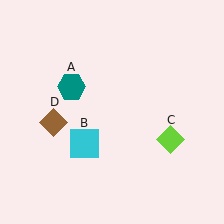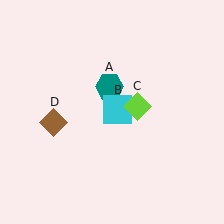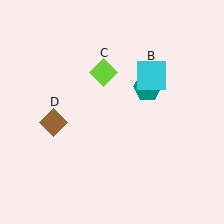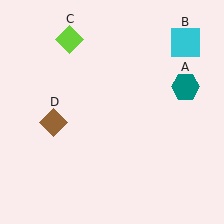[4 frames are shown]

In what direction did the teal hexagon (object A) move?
The teal hexagon (object A) moved right.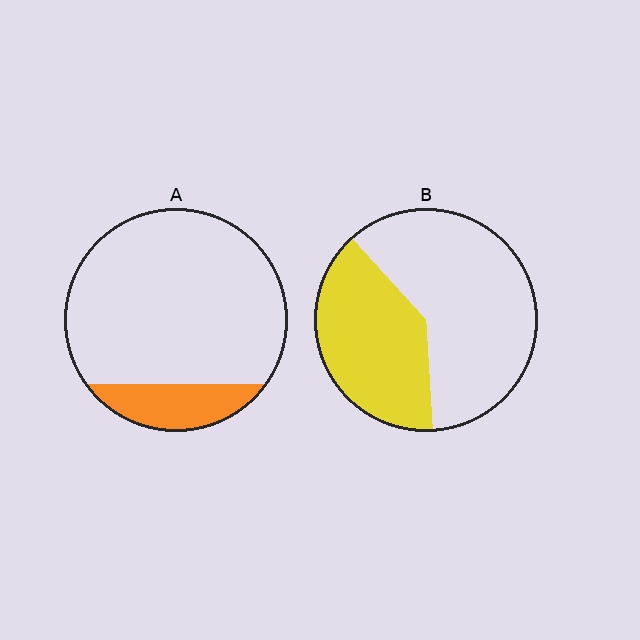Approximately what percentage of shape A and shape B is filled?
A is approximately 15% and B is approximately 40%.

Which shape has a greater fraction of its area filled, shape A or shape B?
Shape B.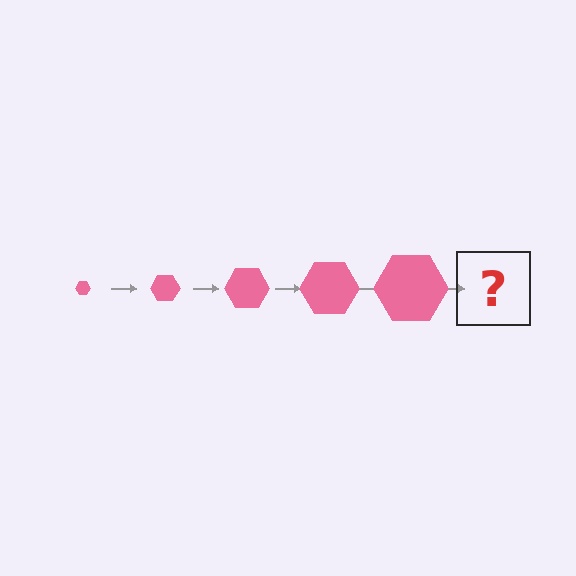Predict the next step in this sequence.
The next step is a pink hexagon, larger than the previous one.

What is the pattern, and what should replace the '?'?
The pattern is that the hexagon gets progressively larger each step. The '?' should be a pink hexagon, larger than the previous one.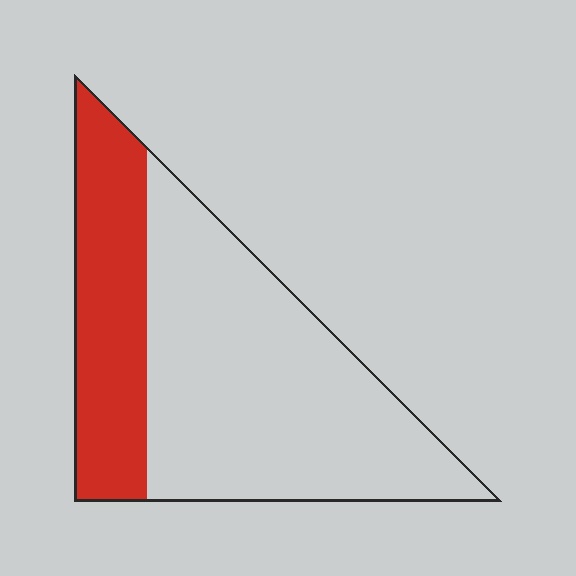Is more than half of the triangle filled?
No.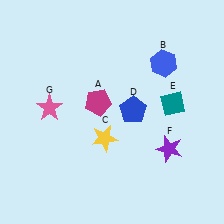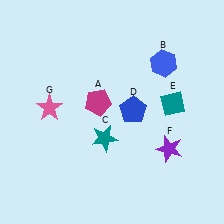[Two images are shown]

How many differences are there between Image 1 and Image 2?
There is 1 difference between the two images.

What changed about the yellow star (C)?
In Image 1, C is yellow. In Image 2, it changed to teal.